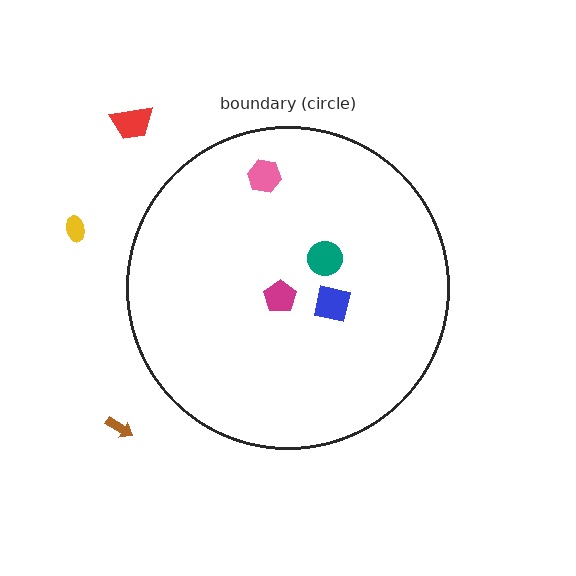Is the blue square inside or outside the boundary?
Inside.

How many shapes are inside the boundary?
4 inside, 3 outside.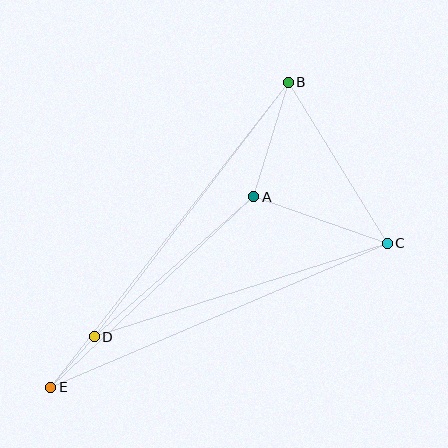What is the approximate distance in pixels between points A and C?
The distance between A and C is approximately 141 pixels.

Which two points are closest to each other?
Points D and E are closest to each other.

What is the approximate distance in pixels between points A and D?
The distance between A and D is approximately 212 pixels.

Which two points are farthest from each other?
Points B and E are farthest from each other.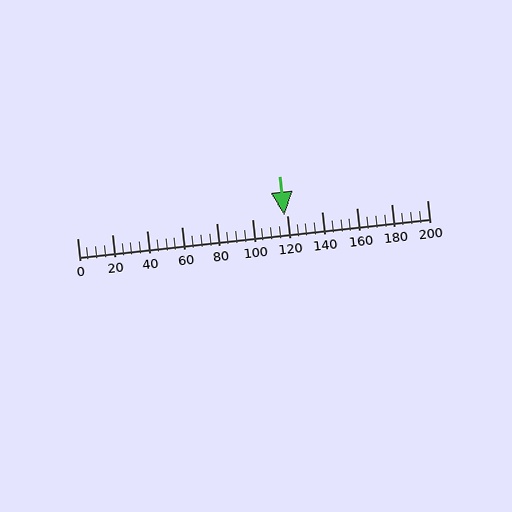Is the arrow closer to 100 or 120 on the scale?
The arrow is closer to 120.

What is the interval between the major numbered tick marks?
The major tick marks are spaced 20 units apart.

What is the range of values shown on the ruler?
The ruler shows values from 0 to 200.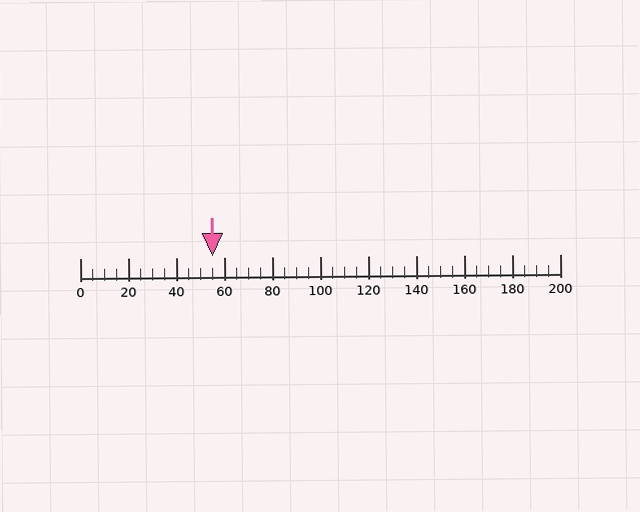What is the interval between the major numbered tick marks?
The major tick marks are spaced 20 units apart.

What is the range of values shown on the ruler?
The ruler shows values from 0 to 200.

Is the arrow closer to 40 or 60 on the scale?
The arrow is closer to 60.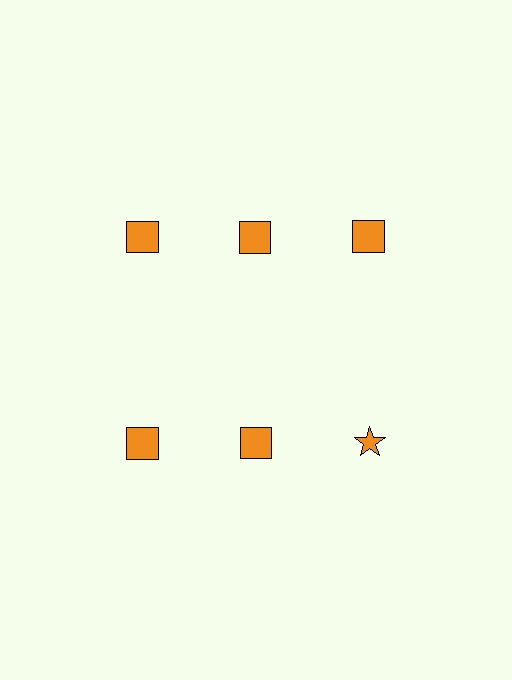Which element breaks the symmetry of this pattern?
The orange star in the second row, center column breaks the symmetry. All other shapes are orange squares.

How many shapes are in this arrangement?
There are 6 shapes arranged in a grid pattern.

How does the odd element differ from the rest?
It has a different shape: star instead of square.